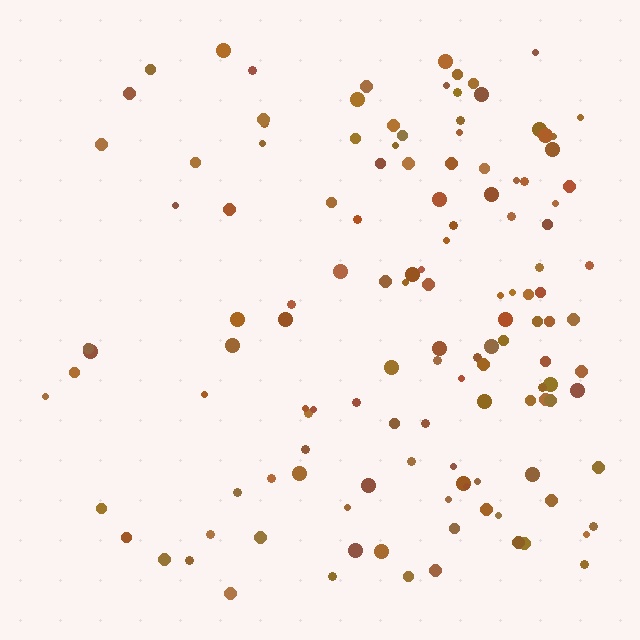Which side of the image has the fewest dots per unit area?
The left.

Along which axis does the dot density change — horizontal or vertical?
Horizontal.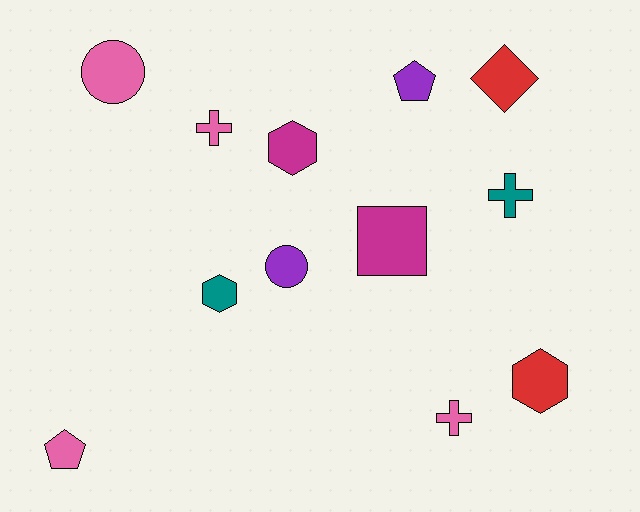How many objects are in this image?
There are 12 objects.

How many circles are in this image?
There are 2 circles.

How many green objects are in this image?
There are no green objects.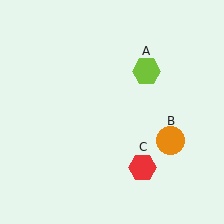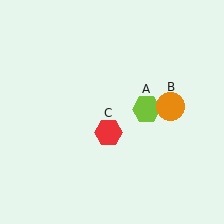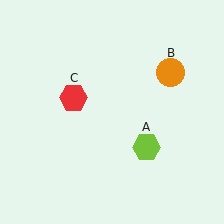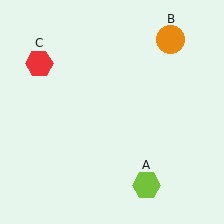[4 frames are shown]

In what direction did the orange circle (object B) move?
The orange circle (object B) moved up.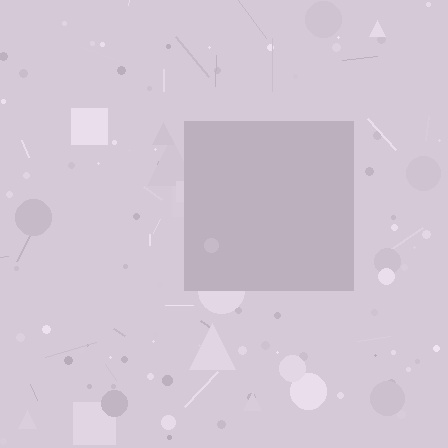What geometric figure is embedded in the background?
A square is embedded in the background.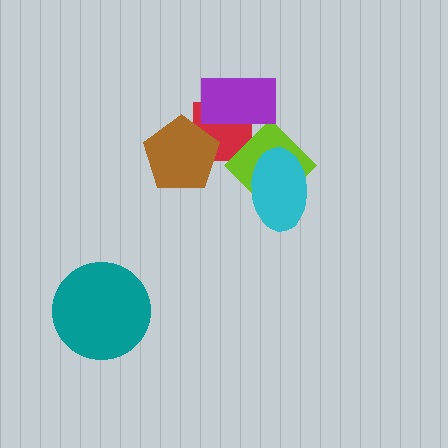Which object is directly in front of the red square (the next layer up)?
The lime diamond is directly in front of the red square.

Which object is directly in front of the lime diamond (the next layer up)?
The cyan ellipse is directly in front of the lime diamond.